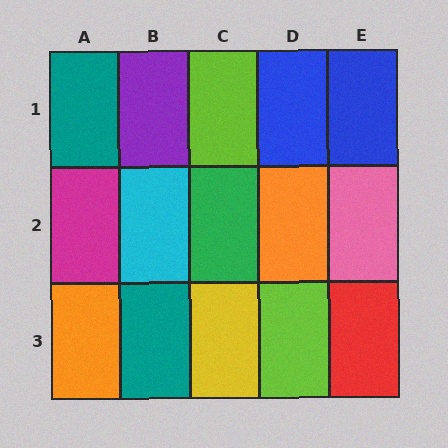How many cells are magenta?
1 cell is magenta.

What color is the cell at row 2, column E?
Pink.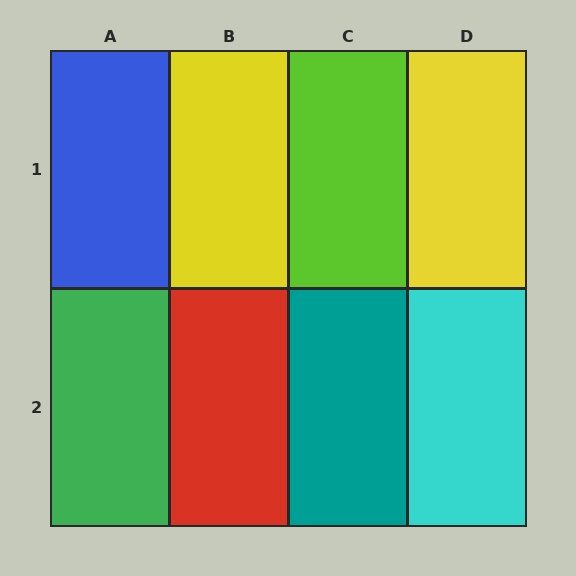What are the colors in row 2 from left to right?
Green, red, teal, cyan.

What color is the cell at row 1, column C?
Lime.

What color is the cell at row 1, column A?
Blue.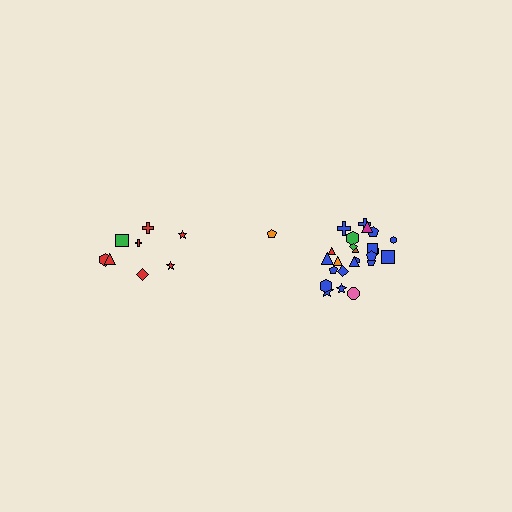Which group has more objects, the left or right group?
The right group.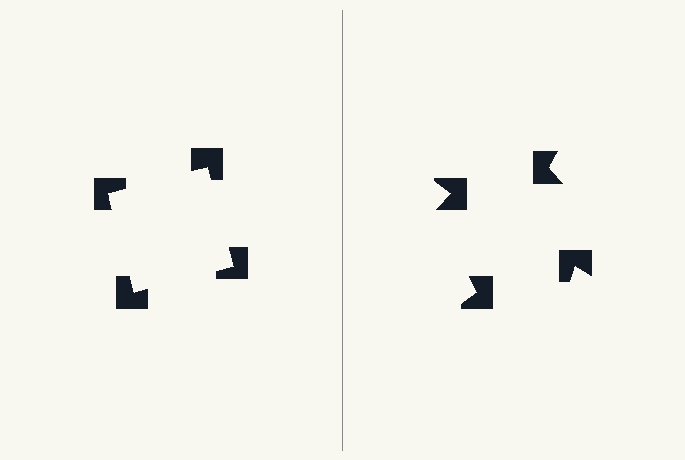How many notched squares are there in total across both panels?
8 — 4 on each side.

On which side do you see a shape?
An illusory square appears on the left side. On the right side the wedge cuts are rotated, so no coherent shape forms.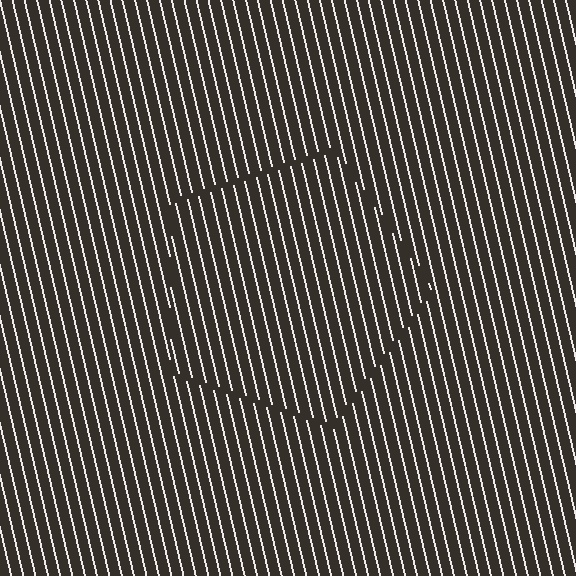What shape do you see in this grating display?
An illusory pentagon. The interior of the shape contains the same grating, shifted by half a period — the contour is defined by the phase discontinuity where line-ends from the inner and outer gratings abut.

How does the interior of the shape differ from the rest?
The interior of the shape contains the same grating, shifted by half a period — the contour is defined by the phase discontinuity where line-ends from the inner and outer gratings abut.